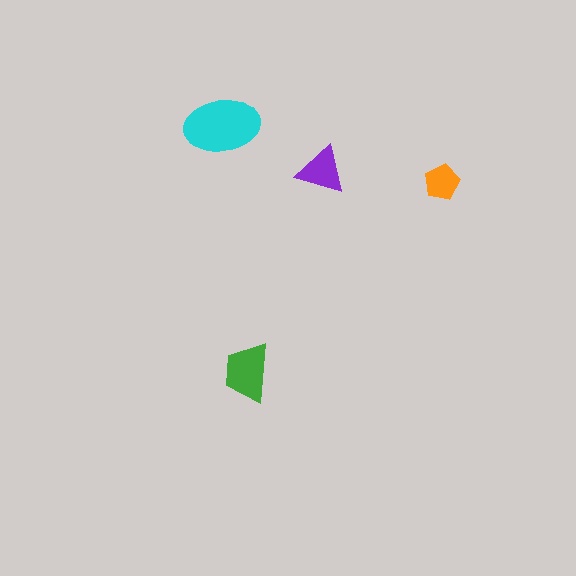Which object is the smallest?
The orange pentagon.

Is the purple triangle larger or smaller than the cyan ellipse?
Smaller.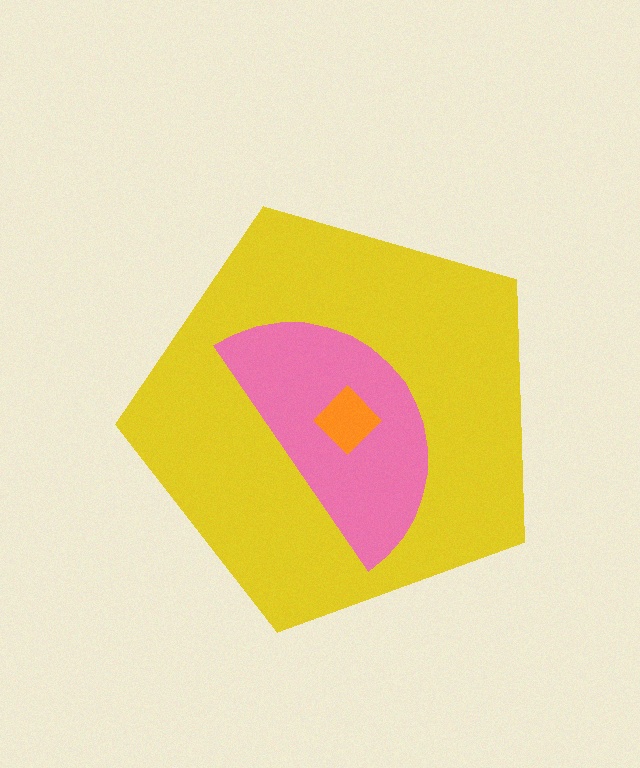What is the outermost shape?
The yellow pentagon.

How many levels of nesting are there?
3.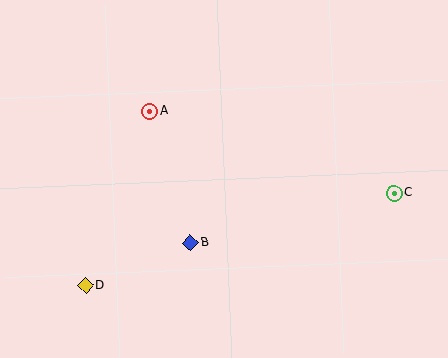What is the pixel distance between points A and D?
The distance between A and D is 186 pixels.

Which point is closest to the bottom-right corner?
Point C is closest to the bottom-right corner.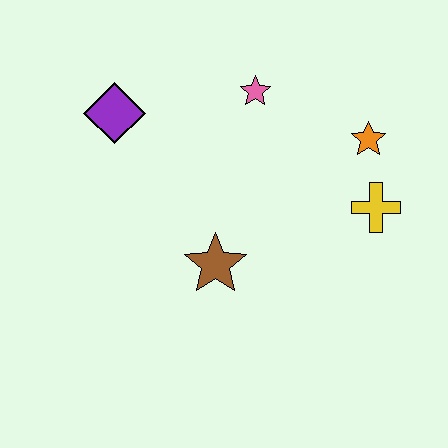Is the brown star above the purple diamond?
No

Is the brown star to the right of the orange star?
No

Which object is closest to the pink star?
The orange star is closest to the pink star.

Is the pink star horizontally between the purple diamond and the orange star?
Yes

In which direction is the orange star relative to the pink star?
The orange star is to the right of the pink star.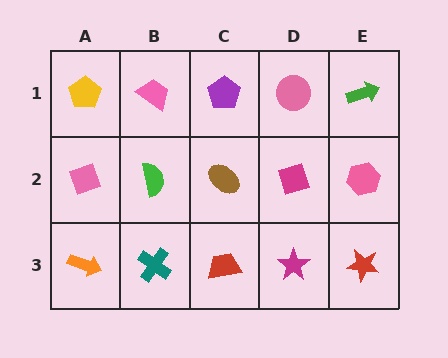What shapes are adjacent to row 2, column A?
A yellow pentagon (row 1, column A), an orange arrow (row 3, column A), a green semicircle (row 2, column B).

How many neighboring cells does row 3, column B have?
3.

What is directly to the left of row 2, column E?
A magenta diamond.